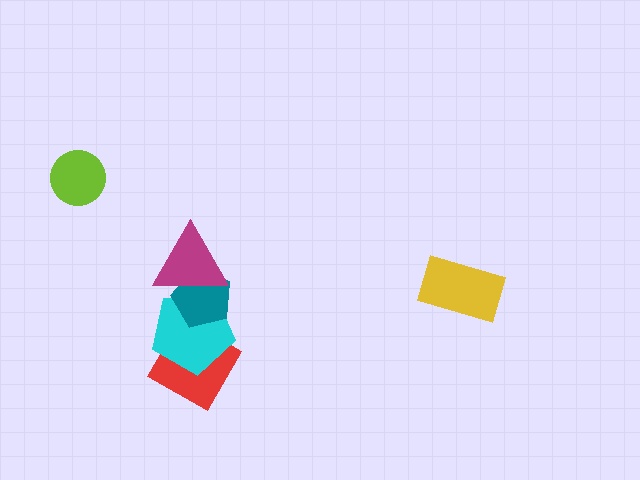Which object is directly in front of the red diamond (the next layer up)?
The cyan pentagon is directly in front of the red diamond.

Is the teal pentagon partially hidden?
Yes, it is partially covered by another shape.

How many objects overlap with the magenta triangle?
2 objects overlap with the magenta triangle.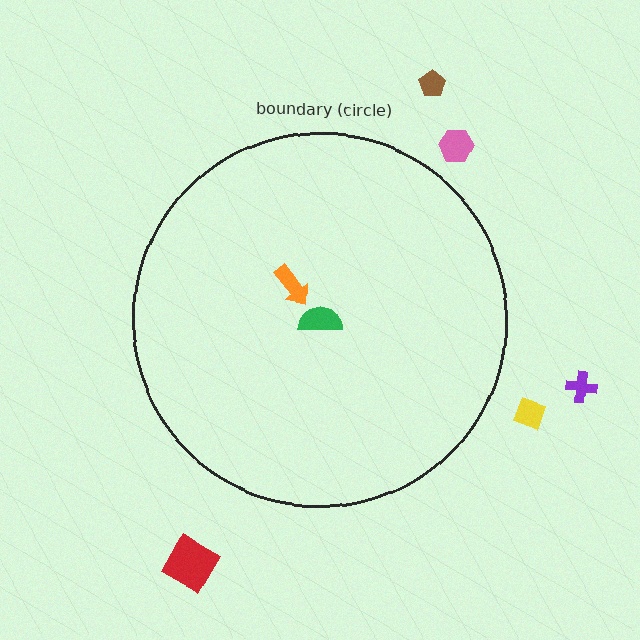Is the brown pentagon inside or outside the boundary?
Outside.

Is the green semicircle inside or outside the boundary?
Inside.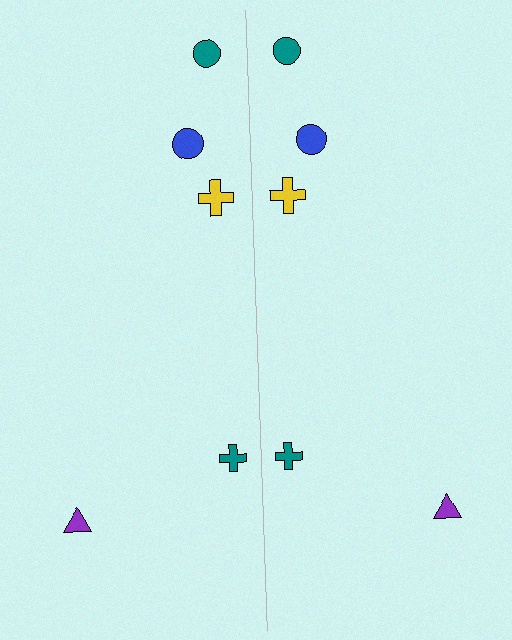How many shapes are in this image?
There are 10 shapes in this image.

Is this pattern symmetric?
Yes, this pattern has bilateral (reflection) symmetry.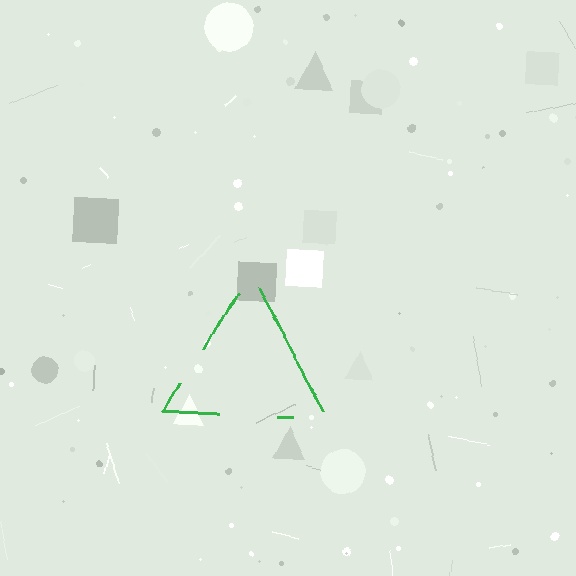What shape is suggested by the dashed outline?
The dashed outline suggests a triangle.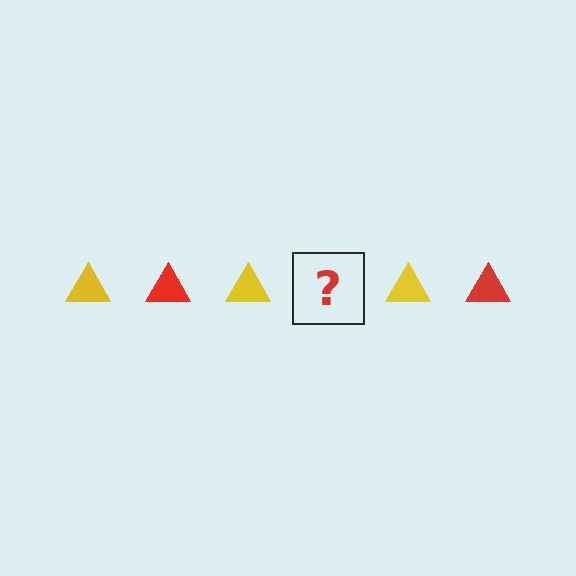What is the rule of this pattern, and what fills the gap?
The rule is that the pattern cycles through yellow, red triangles. The gap should be filled with a red triangle.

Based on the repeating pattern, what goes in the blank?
The blank should be a red triangle.